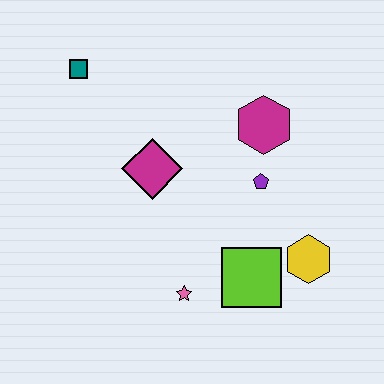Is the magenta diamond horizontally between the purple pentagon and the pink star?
No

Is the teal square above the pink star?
Yes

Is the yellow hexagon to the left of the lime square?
No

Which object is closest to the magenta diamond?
The purple pentagon is closest to the magenta diamond.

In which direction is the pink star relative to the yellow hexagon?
The pink star is to the left of the yellow hexagon.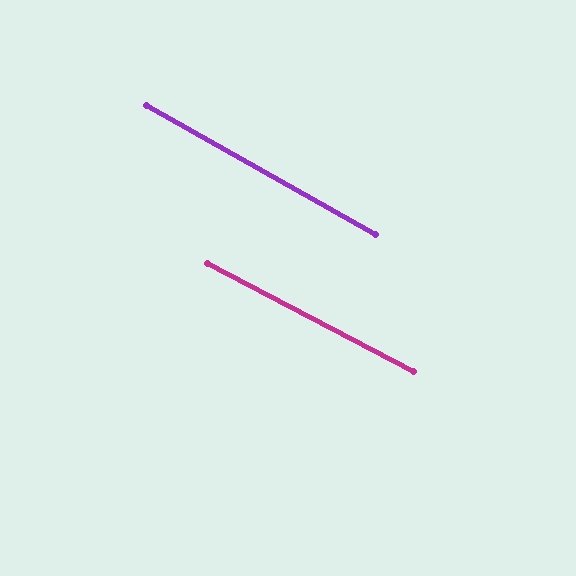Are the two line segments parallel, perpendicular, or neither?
Parallel — their directions differ by only 1.5°.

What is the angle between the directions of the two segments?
Approximately 2 degrees.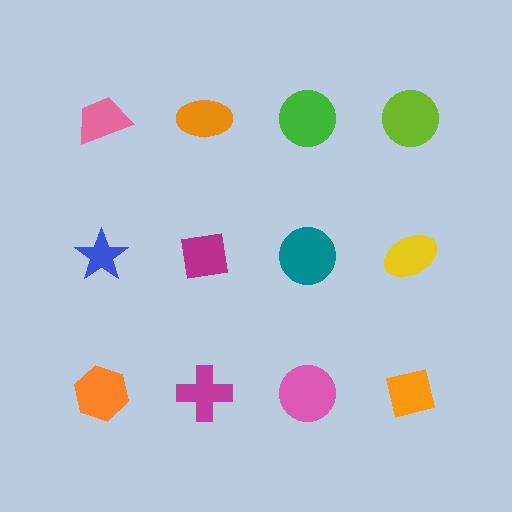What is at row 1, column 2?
An orange ellipse.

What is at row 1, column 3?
A green circle.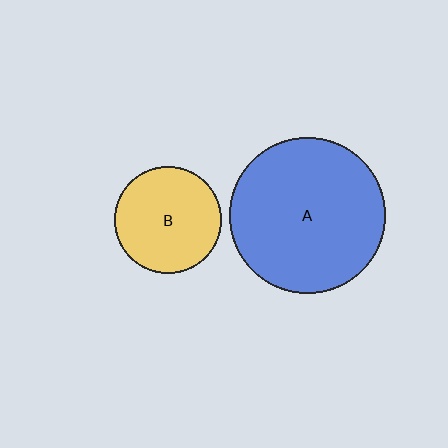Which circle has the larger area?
Circle A (blue).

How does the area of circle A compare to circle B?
Approximately 2.1 times.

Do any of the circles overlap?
No, none of the circles overlap.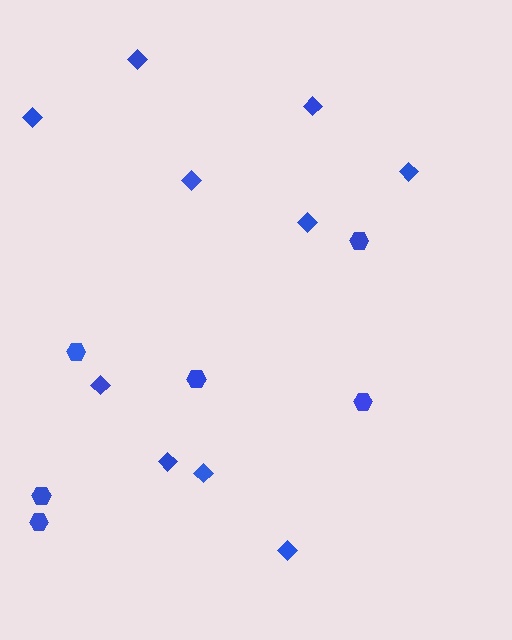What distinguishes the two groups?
There are 2 groups: one group of diamonds (10) and one group of hexagons (6).